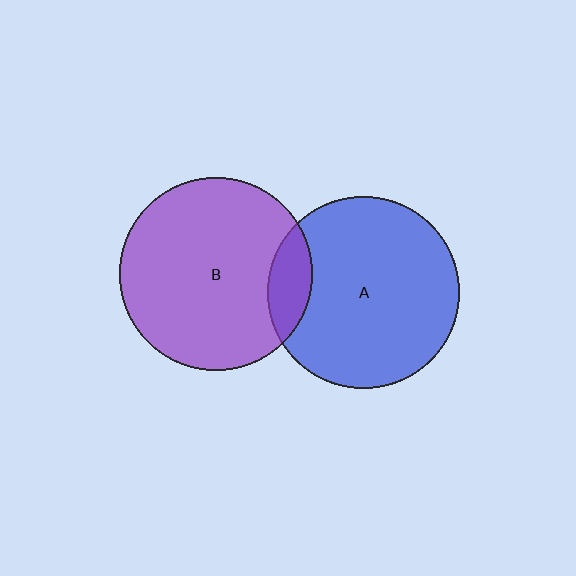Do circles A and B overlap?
Yes.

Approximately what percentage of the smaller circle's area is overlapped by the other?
Approximately 15%.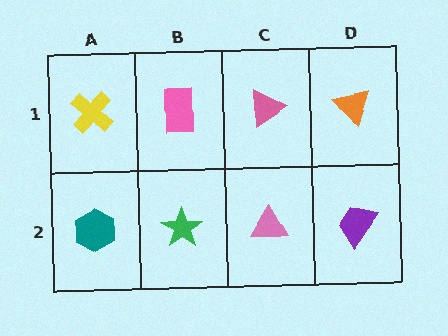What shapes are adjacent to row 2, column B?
A pink rectangle (row 1, column B), a teal hexagon (row 2, column A), a pink triangle (row 2, column C).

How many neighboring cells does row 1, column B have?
3.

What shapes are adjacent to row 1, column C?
A pink triangle (row 2, column C), a pink rectangle (row 1, column B), an orange triangle (row 1, column D).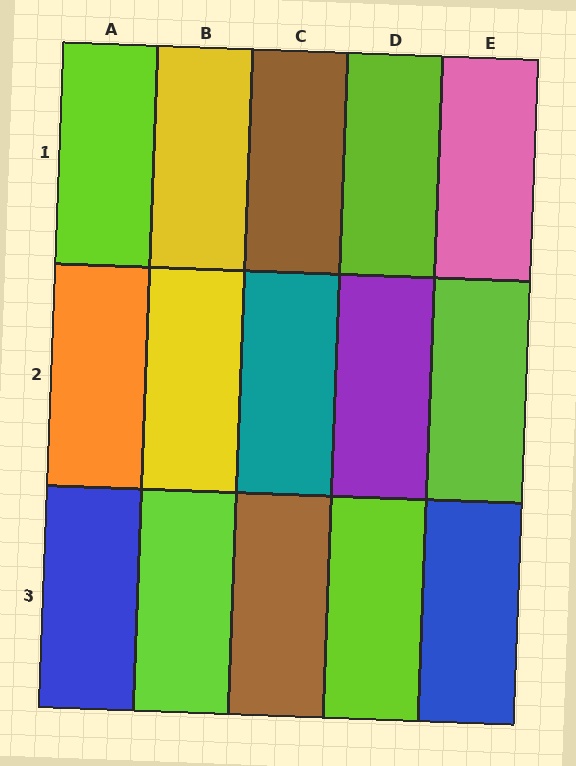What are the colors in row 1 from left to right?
Lime, yellow, brown, lime, pink.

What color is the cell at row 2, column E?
Lime.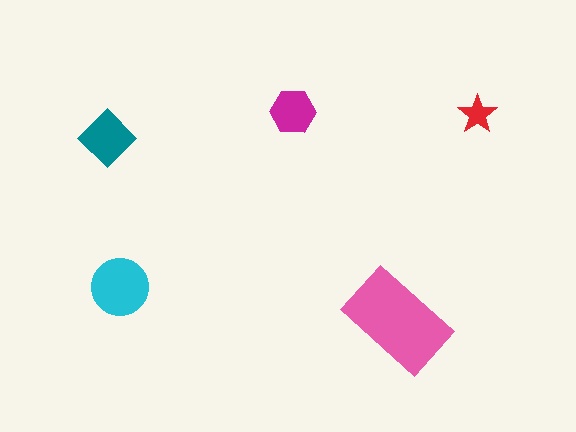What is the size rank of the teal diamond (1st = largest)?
3rd.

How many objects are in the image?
There are 5 objects in the image.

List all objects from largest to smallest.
The pink rectangle, the cyan circle, the teal diamond, the magenta hexagon, the red star.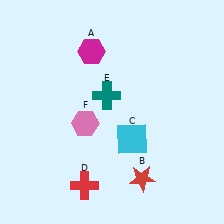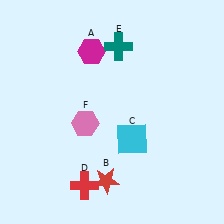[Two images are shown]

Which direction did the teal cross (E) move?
The teal cross (E) moved up.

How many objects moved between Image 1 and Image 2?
2 objects moved between the two images.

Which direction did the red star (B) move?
The red star (B) moved left.